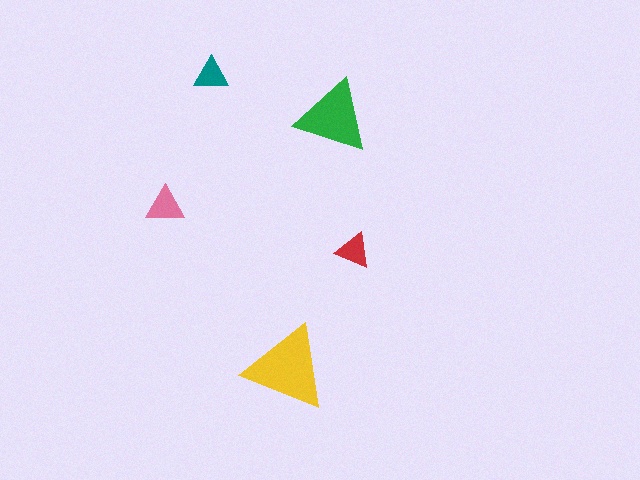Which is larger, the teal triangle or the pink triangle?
The pink one.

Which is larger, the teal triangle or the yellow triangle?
The yellow one.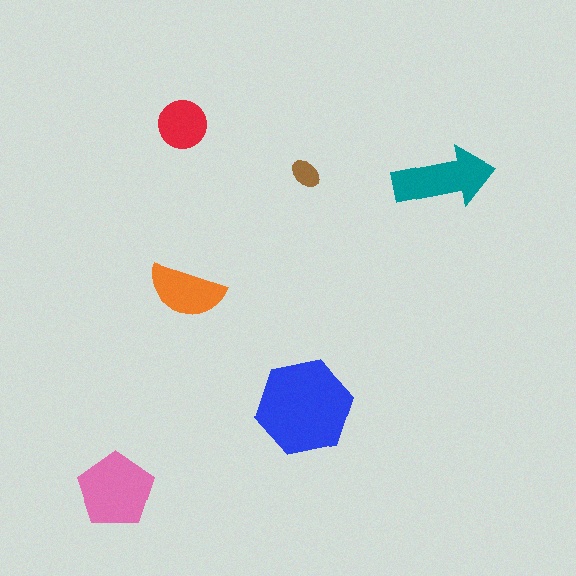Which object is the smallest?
The brown ellipse.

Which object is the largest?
The blue hexagon.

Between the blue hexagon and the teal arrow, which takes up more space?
The blue hexagon.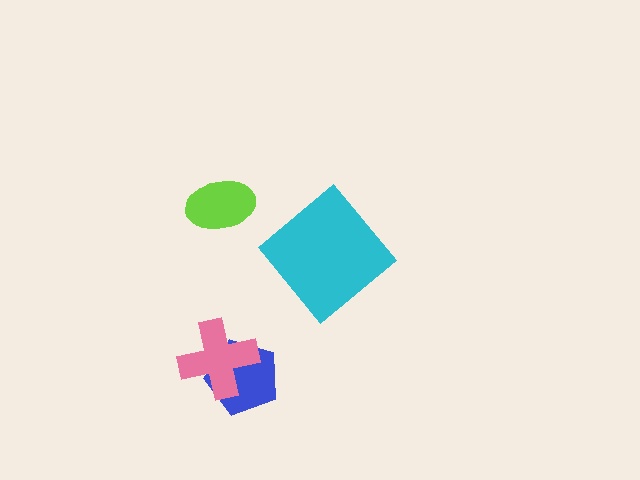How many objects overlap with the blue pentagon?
1 object overlaps with the blue pentagon.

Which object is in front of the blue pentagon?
The pink cross is in front of the blue pentagon.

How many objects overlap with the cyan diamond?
0 objects overlap with the cyan diamond.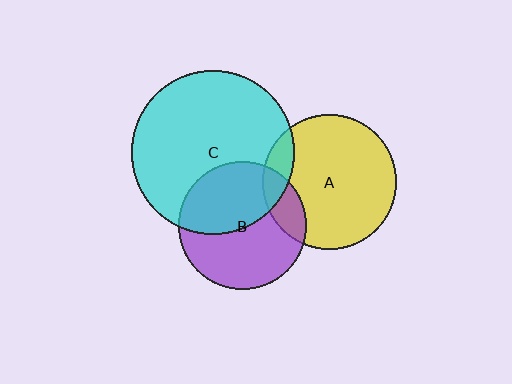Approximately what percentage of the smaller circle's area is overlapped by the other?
Approximately 15%.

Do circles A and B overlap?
Yes.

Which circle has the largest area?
Circle C (cyan).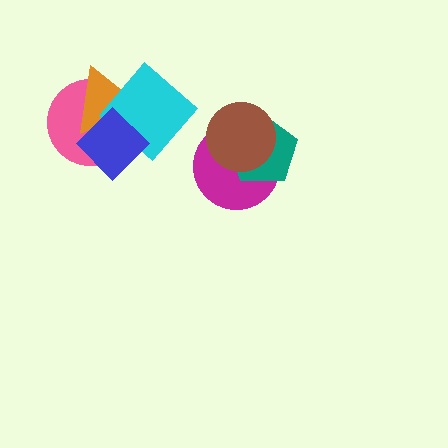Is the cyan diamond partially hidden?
Yes, it is partially covered by another shape.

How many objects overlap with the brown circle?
2 objects overlap with the brown circle.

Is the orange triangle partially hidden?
Yes, it is partially covered by another shape.